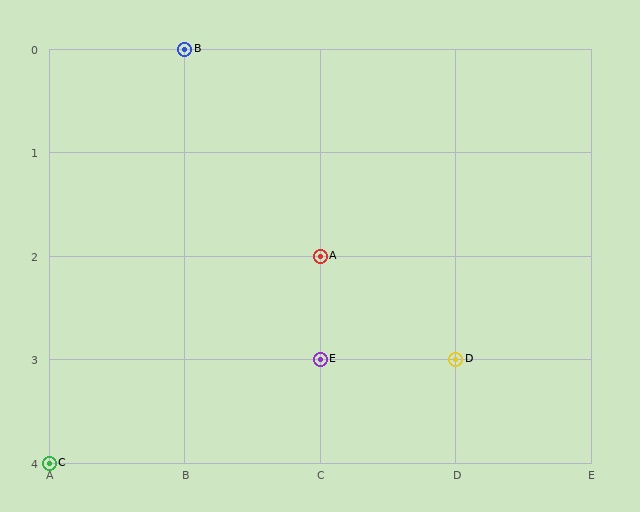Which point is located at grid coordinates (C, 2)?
Point A is at (C, 2).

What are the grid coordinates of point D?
Point D is at grid coordinates (D, 3).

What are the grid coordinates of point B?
Point B is at grid coordinates (B, 0).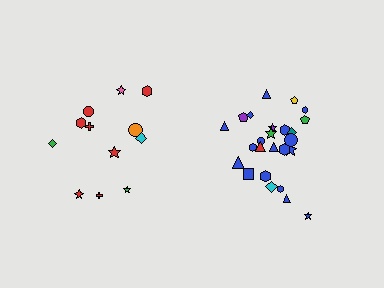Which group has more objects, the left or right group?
The right group.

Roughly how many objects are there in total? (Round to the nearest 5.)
Roughly 35 objects in total.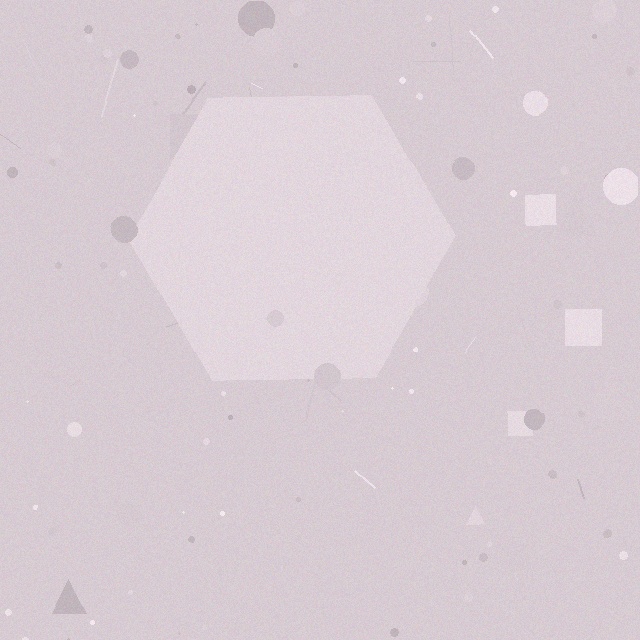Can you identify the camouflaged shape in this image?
The camouflaged shape is a hexagon.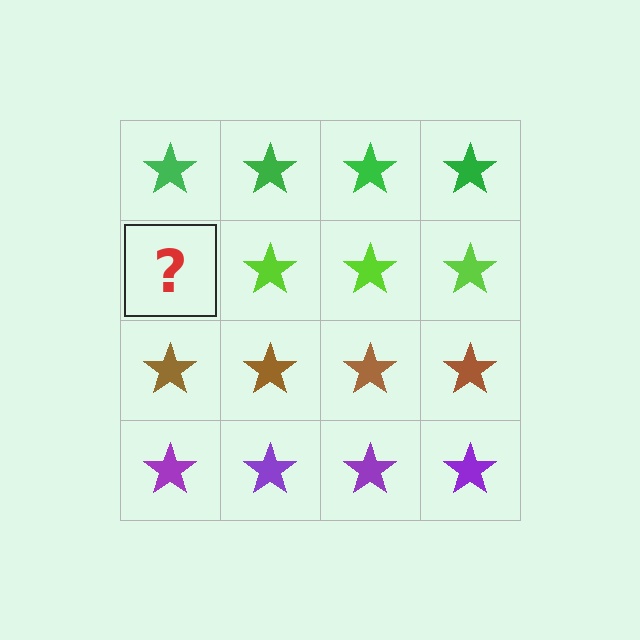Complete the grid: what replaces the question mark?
The question mark should be replaced with a lime star.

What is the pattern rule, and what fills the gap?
The rule is that each row has a consistent color. The gap should be filled with a lime star.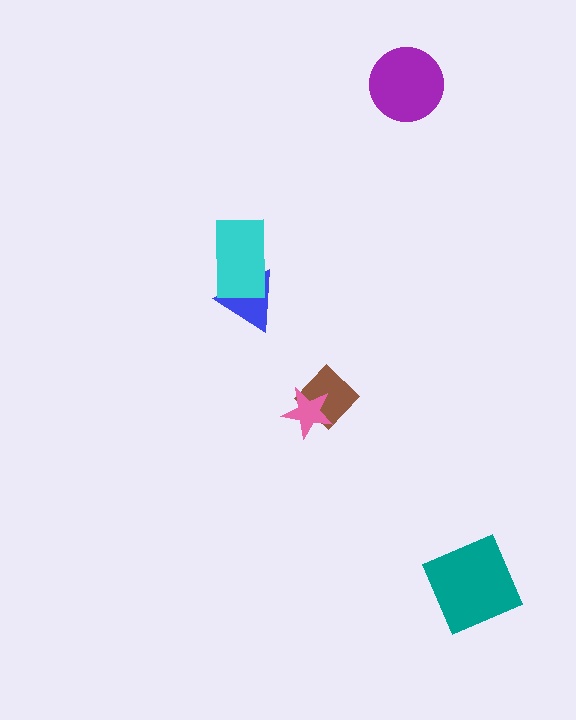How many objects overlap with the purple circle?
0 objects overlap with the purple circle.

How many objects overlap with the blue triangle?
1 object overlaps with the blue triangle.